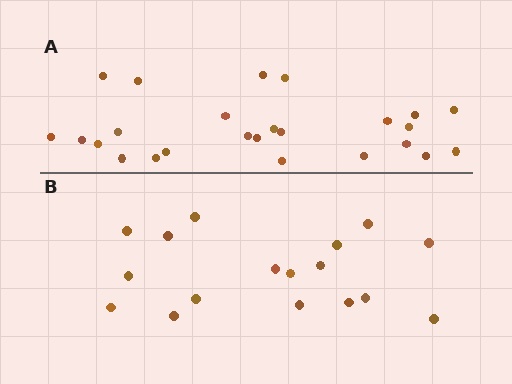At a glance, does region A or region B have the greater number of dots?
Region A (the top region) has more dots.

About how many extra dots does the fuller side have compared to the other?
Region A has roughly 8 or so more dots than region B.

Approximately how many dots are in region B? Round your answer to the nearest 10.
About 20 dots. (The exact count is 17, which rounds to 20.)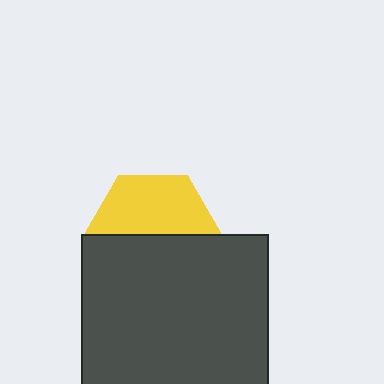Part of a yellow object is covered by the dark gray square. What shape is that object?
It is a hexagon.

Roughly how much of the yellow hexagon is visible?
About half of it is visible (roughly 48%).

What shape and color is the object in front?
The object in front is a dark gray square.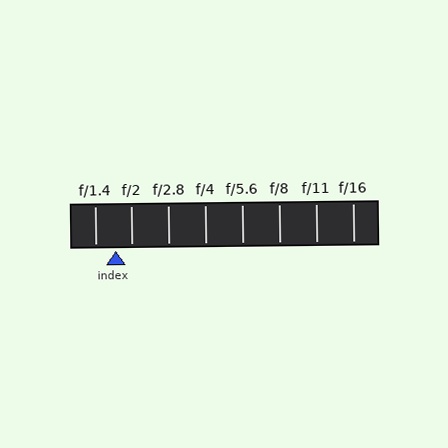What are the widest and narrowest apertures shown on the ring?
The widest aperture shown is f/1.4 and the narrowest is f/16.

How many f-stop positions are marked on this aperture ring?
There are 8 f-stop positions marked.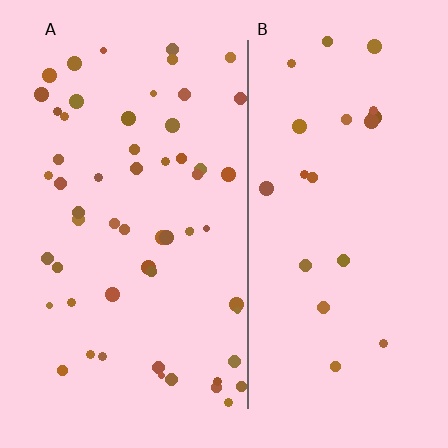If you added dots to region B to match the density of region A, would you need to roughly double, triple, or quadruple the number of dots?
Approximately triple.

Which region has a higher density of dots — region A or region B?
A (the left).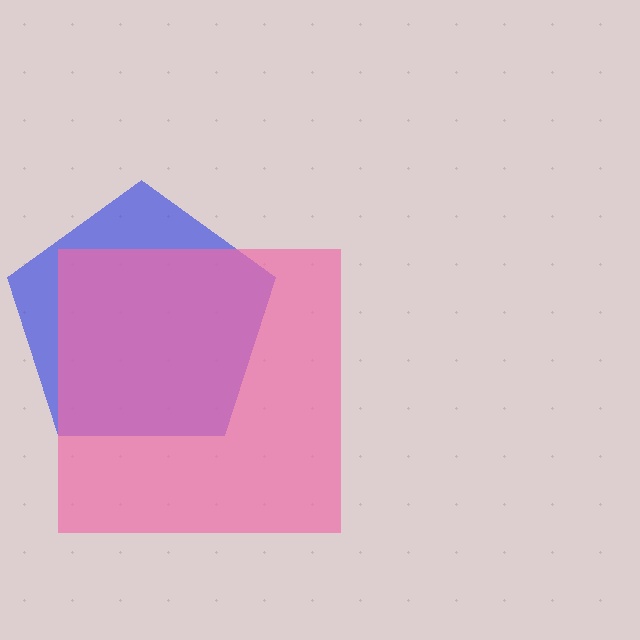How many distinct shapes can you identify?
There are 2 distinct shapes: a blue pentagon, a pink square.